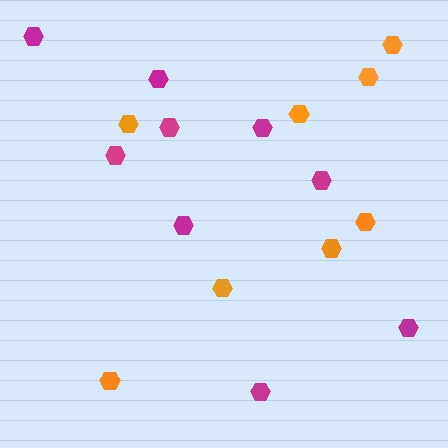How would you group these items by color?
There are 2 groups: one group of orange hexagons (8) and one group of magenta hexagons (9).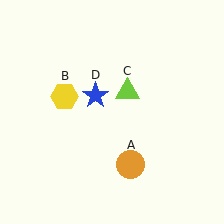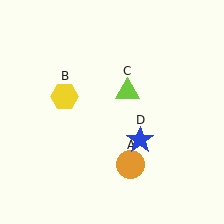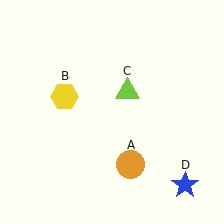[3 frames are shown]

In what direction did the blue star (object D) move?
The blue star (object D) moved down and to the right.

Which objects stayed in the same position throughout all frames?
Orange circle (object A) and yellow hexagon (object B) and lime triangle (object C) remained stationary.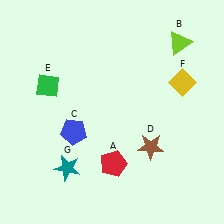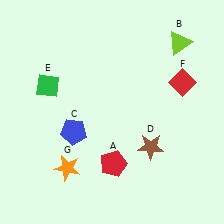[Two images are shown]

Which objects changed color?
F changed from yellow to red. G changed from teal to orange.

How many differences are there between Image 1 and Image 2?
There are 2 differences between the two images.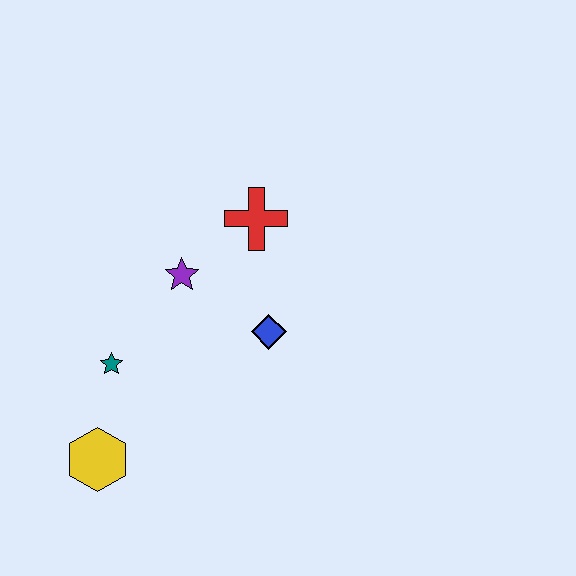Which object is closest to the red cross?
The purple star is closest to the red cross.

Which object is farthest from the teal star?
The red cross is farthest from the teal star.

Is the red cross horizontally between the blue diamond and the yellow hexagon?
Yes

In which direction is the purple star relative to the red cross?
The purple star is to the left of the red cross.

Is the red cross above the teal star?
Yes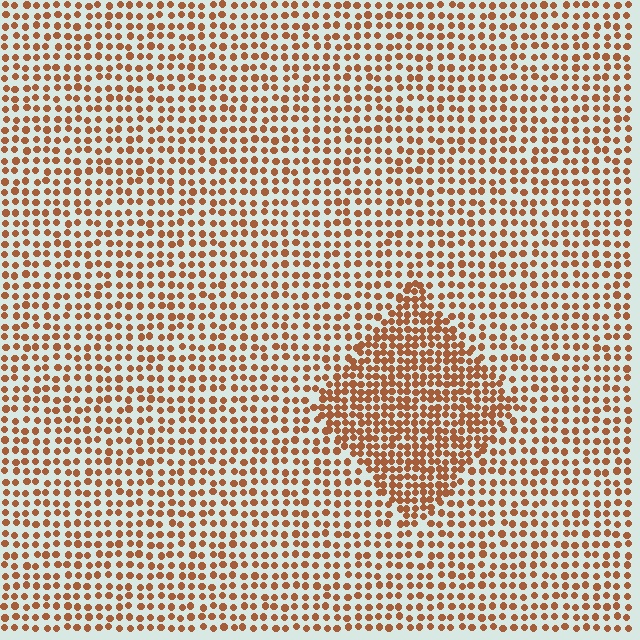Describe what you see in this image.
The image contains small brown elements arranged at two different densities. A diamond-shaped region is visible where the elements are more densely packed than the surrounding area.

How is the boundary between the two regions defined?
The boundary is defined by a change in element density (approximately 1.8x ratio). All elements are the same color, size, and shape.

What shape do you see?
I see a diamond.